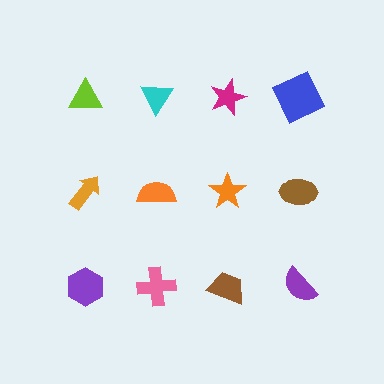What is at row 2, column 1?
An orange arrow.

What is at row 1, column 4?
A blue square.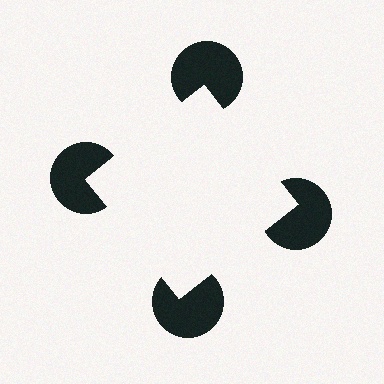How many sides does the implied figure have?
4 sides.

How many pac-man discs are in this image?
There are 4 — one at each vertex of the illusory square.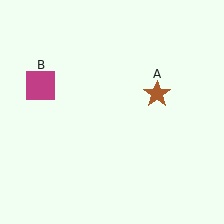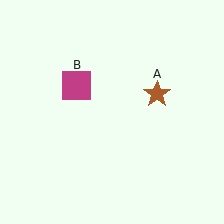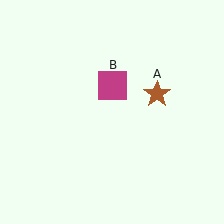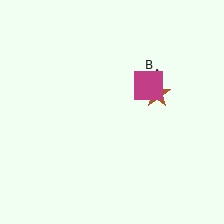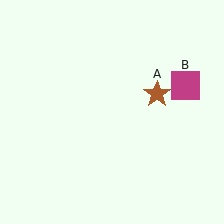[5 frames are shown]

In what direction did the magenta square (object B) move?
The magenta square (object B) moved right.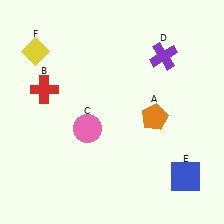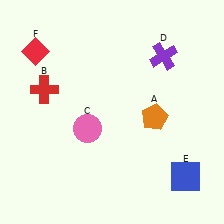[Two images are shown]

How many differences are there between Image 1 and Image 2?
There is 1 difference between the two images.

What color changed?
The diamond (F) changed from yellow in Image 1 to red in Image 2.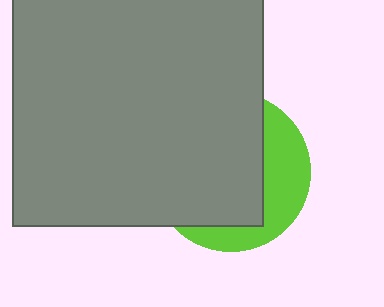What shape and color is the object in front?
The object in front is a gray rectangle.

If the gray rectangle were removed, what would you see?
You would see the complete lime circle.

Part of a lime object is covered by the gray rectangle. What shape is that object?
It is a circle.